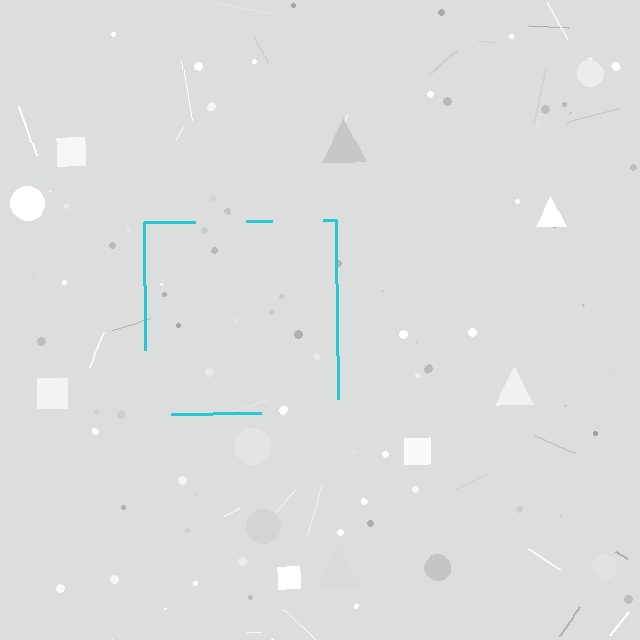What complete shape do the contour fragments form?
The contour fragments form a square.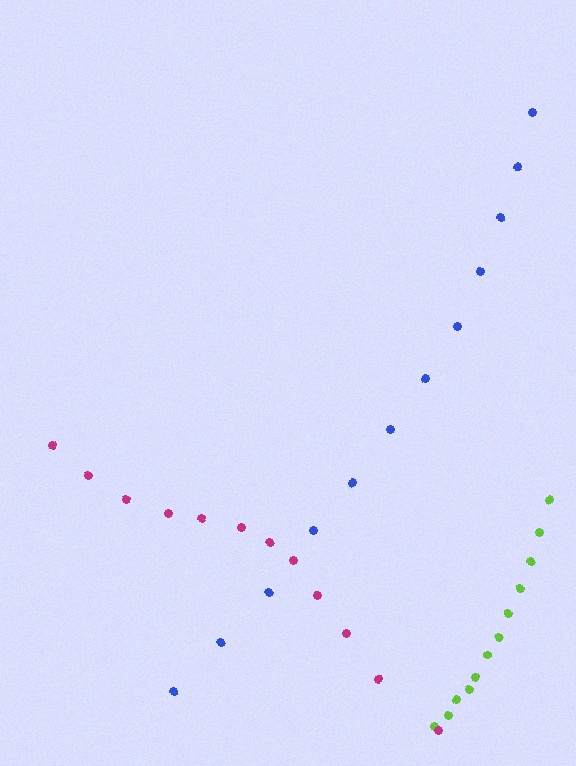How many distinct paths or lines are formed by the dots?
There are 3 distinct paths.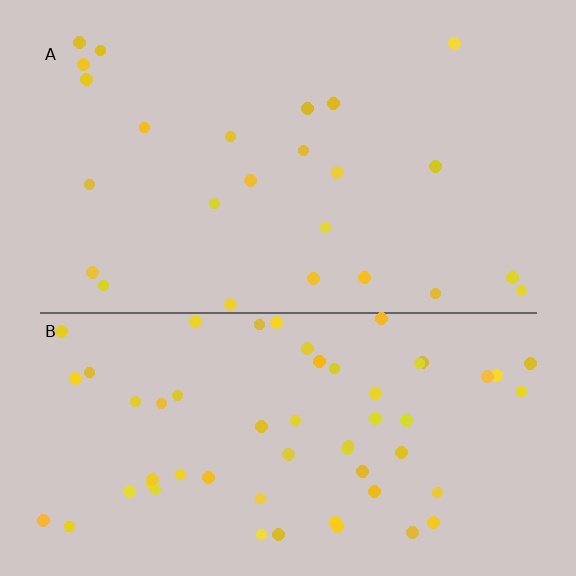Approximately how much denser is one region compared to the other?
Approximately 2.3× — region B over region A.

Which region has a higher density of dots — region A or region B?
B (the bottom).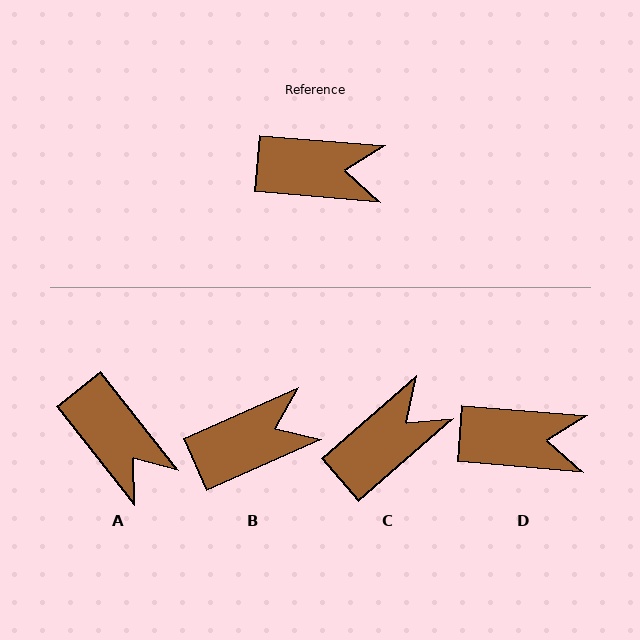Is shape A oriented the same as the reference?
No, it is off by about 47 degrees.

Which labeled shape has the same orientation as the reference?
D.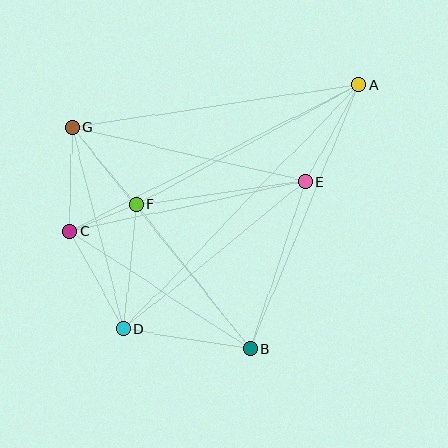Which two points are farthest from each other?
Points A and D are farthest from each other.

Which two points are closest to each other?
Points C and F are closest to each other.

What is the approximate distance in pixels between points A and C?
The distance between A and C is approximately 324 pixels.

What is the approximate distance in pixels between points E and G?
The distance between E and G is approximately 240 pixels.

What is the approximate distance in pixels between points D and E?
The distance between D and E is approximately 234 pixels.